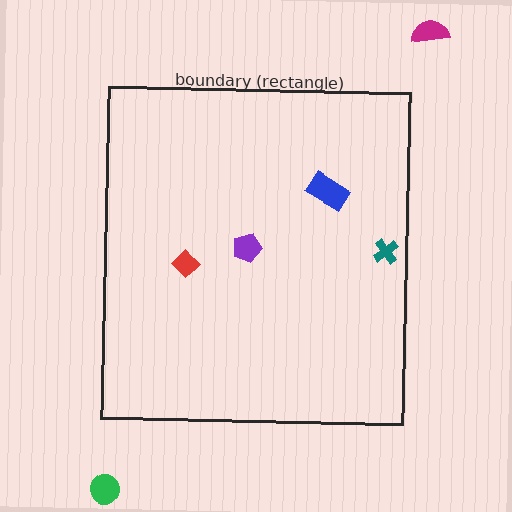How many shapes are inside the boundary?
4 inside, 2 outside.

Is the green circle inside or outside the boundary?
Outside.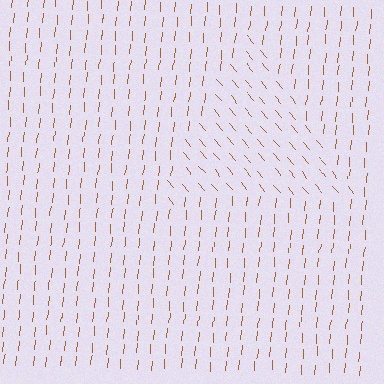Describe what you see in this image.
The image is filled with small brown line segments. A triangle region in the image has lines oriented differently from the surrounding lines, creating a visible texture boundary.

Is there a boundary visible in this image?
Yes, there is a texture boundary formed by a change in line orientation.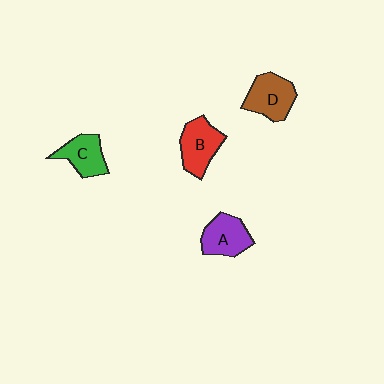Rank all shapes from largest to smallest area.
From largest to smallest: D (brown), B (red), A (purple), C (green).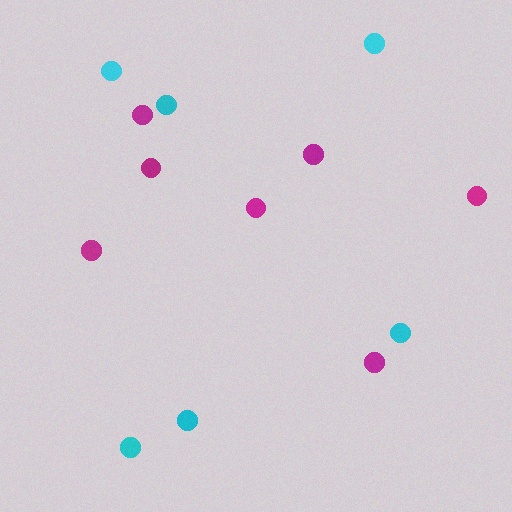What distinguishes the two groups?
There are 2 groups: one group of magenta circles (7) and one group of cyan circles (6).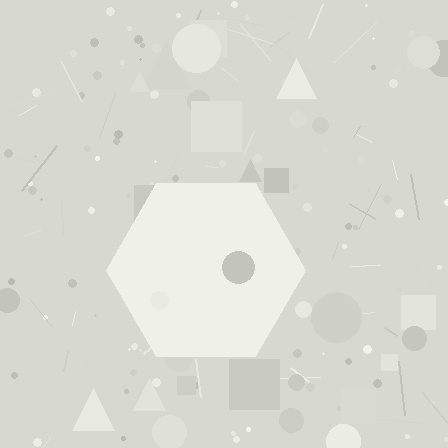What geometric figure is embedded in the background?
A hexagon is embedded in the background.